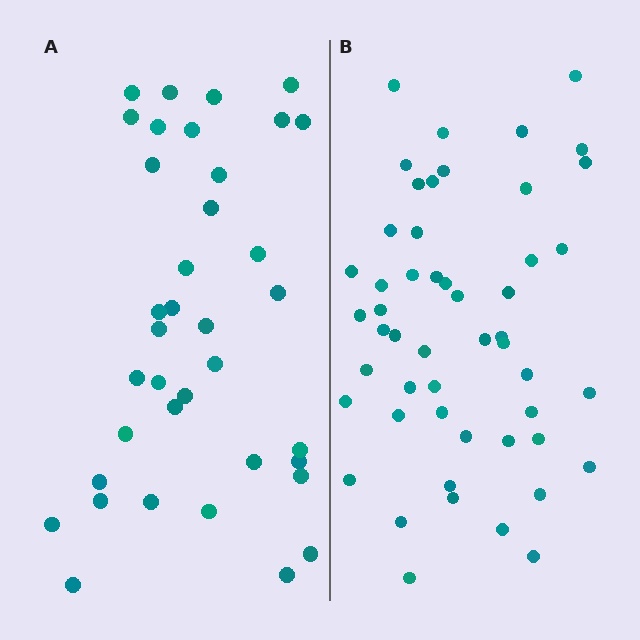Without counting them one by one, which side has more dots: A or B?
Region B (the right region) has more dots.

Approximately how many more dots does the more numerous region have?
Region B has approximately 15 more dots than region A.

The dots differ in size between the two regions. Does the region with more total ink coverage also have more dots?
No. Region A has more total ink coverage because its dots are larger, but region B actually contains more individual dots. Total area can be misleading — the number of items is what matters here.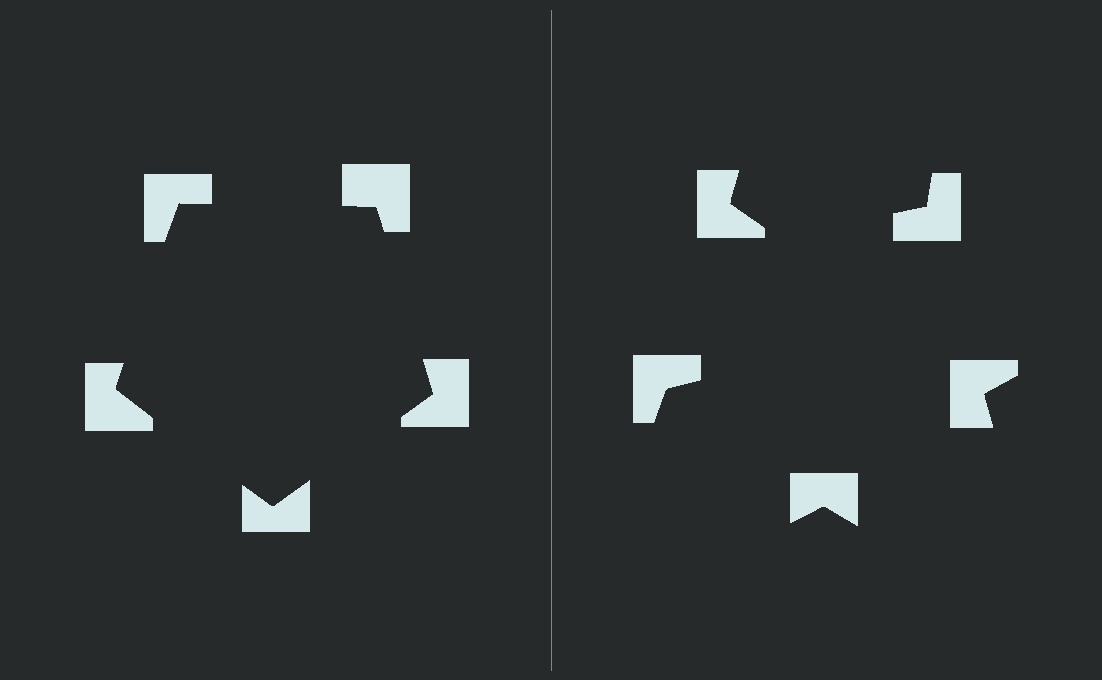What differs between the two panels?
The notched squares are positioned identically on both sides; only the wedge orientations differ. On the left they align to a pentagon; on the right they are misaligned.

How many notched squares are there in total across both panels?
10 — 5 on each side.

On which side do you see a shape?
An illusory pentagon appears on the left side. On the right side the wedge cuts are rotated, so no coherent shape forms.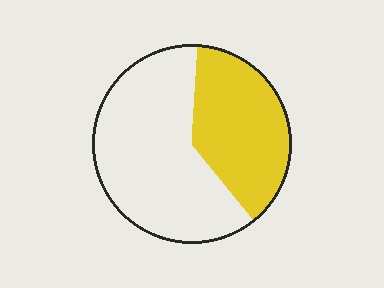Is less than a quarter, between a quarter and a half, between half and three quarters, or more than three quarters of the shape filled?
Between a quarter and a half.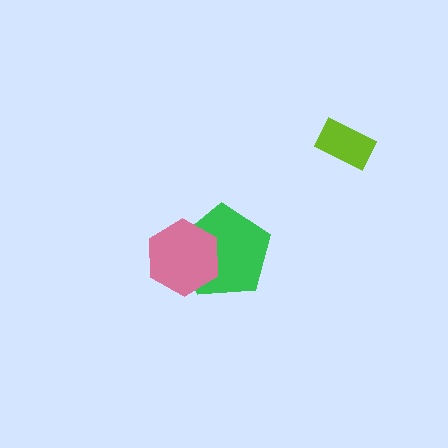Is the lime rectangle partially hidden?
No, no other shape covers it.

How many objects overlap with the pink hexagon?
1 object overlaps with the pink hexagon.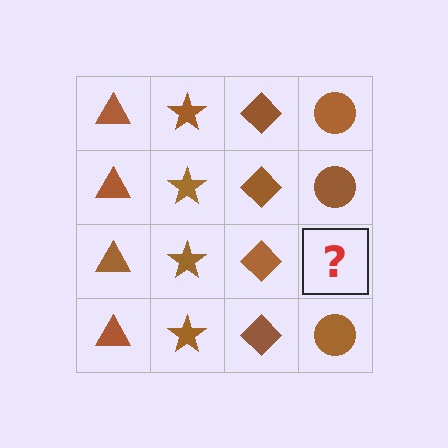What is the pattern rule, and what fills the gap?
The rule is that each column has a consistent shape. The gap should be filled with a brown circle.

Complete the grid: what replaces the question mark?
The question mark should be replaced with a brown circle.